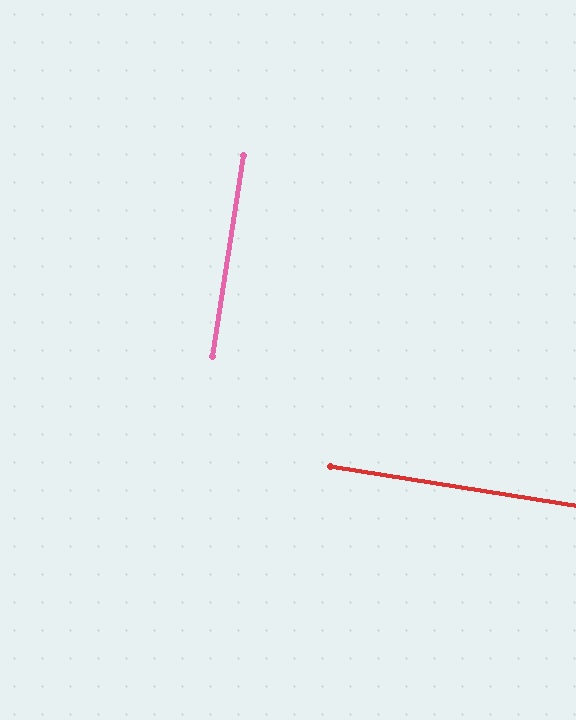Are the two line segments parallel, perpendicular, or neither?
Perpendicular — they meet at approximately 90°.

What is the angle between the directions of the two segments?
Approximately 90 degrees.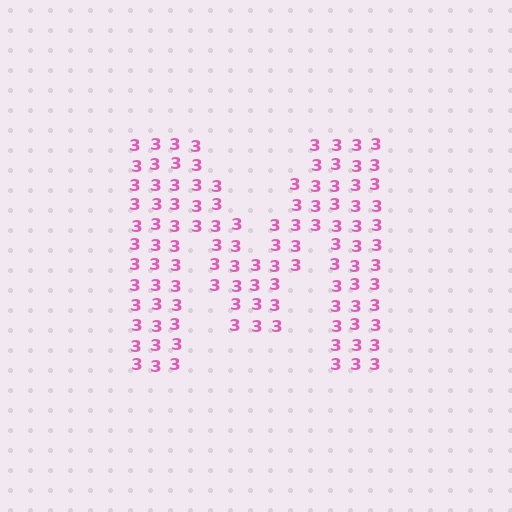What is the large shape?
The large shape is the letter M.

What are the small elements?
The small elements are digit 3's.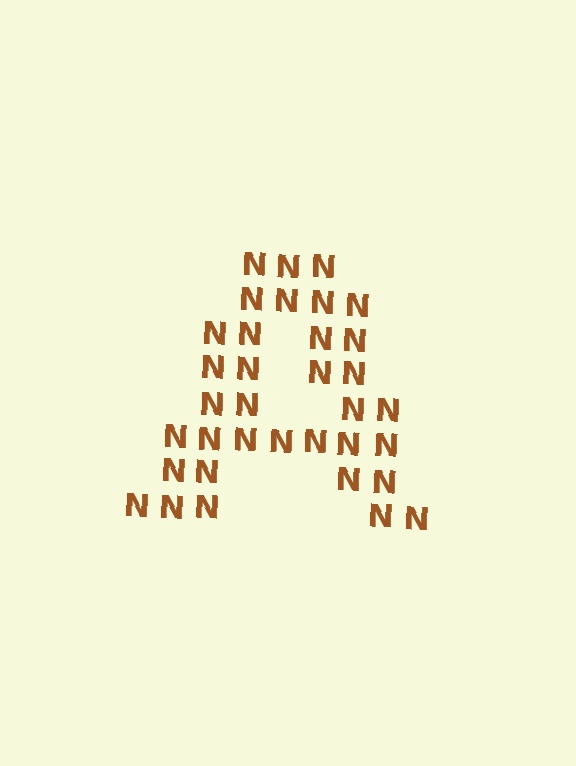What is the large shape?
The large shape is the letter A.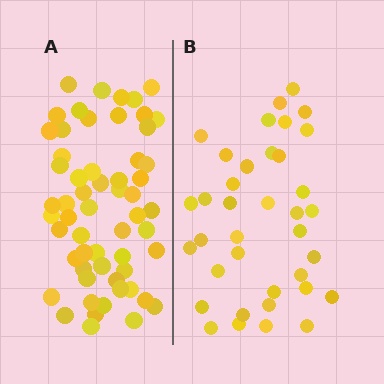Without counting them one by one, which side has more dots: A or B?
Region A (the left region) has more dots.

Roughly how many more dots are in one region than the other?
Region A has approximately 20 more dots than region B.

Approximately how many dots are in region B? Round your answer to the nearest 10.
About 40 dots. (The exact count is 37, which rounds to 40.)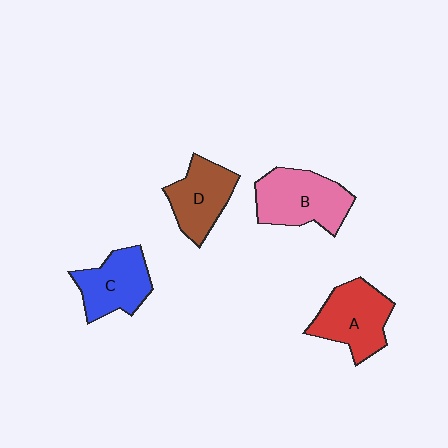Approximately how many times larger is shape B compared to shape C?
Approximately 1.2 times.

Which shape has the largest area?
Shape B (pink).